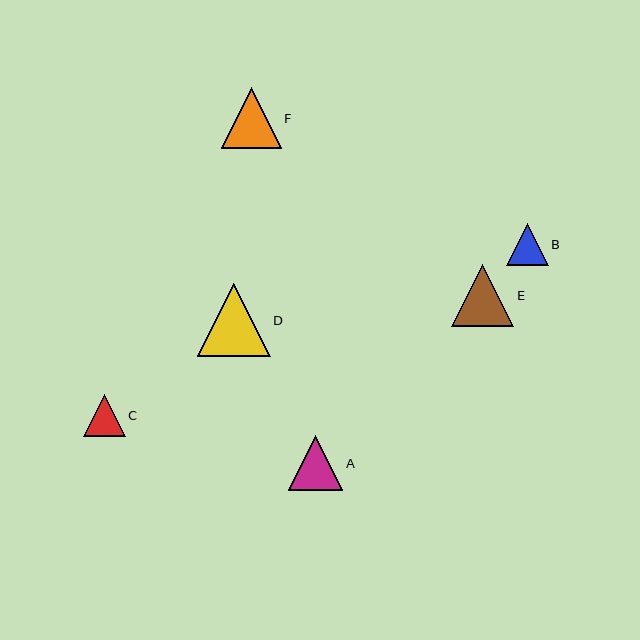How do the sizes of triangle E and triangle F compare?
Triangle E and triangle F are approximately the same size.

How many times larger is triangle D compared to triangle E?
Triangle D is approximately 1.2 times the size of triangle E.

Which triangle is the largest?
Triangle D is the largest with a size of approximately 73 pixels.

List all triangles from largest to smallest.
From largest to smallest: D, E, F, A, C, B.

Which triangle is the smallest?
Triangle B is the smallest with a size of approximately 41 pixels.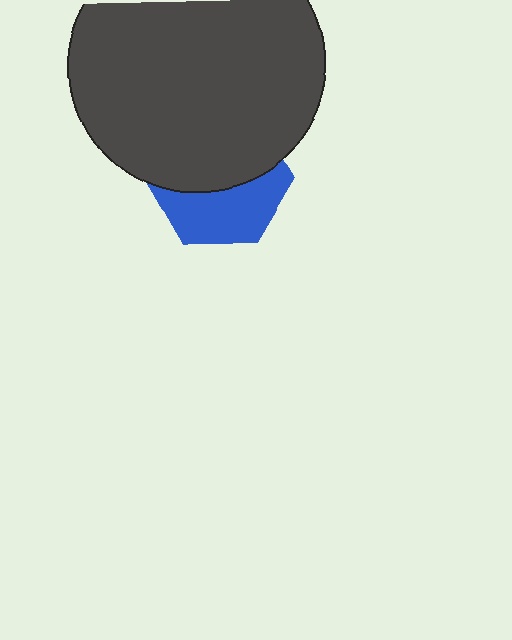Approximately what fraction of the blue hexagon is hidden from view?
Roughly 55% of the blue hexagon is hidden behind the dark gray circle.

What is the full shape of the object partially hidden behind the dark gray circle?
The partially hidden object is a blue hexagon.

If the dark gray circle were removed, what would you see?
You would see the complete blue hexagon.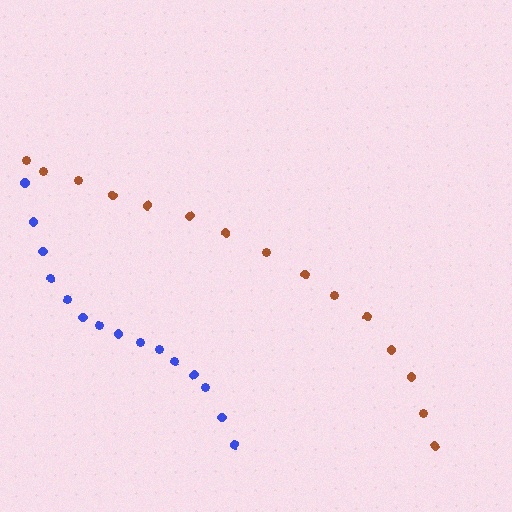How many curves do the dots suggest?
There are 2 distinct paths.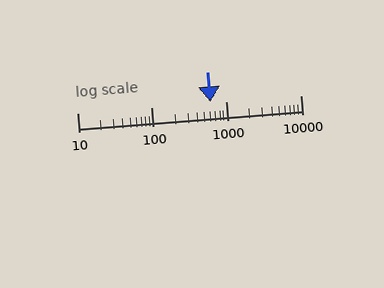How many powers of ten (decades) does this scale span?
The scale spans 3 decades, from 10 to 10000.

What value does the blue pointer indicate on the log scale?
The pointer indicates approximately 610.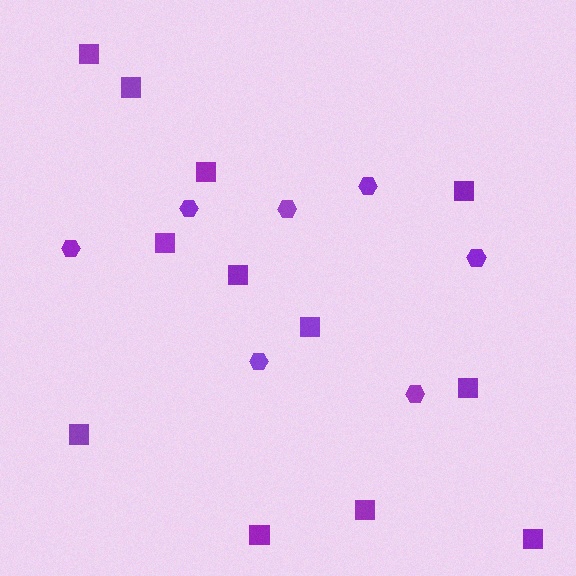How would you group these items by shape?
There are 2 groups: one group of hexagons (7) and one group of squares (12).